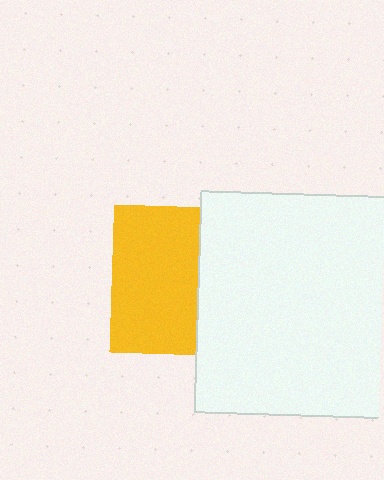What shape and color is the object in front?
The object in front is a white square.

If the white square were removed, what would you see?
You would see the complete yellow square.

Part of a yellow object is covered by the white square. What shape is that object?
It is a square.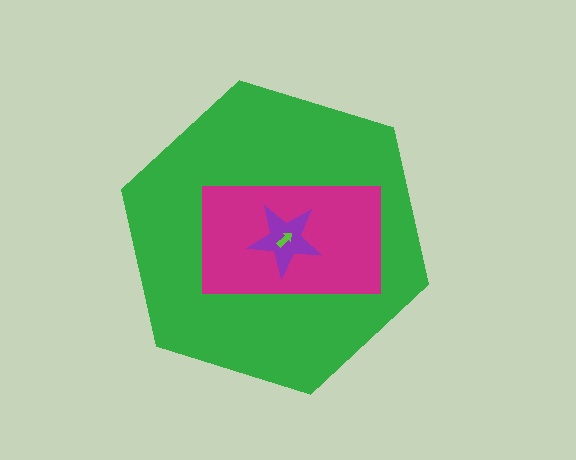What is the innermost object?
The lime arrow.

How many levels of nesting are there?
4.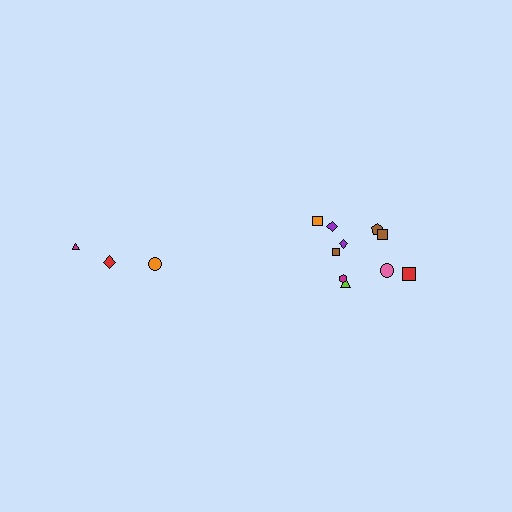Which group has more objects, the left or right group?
The right group.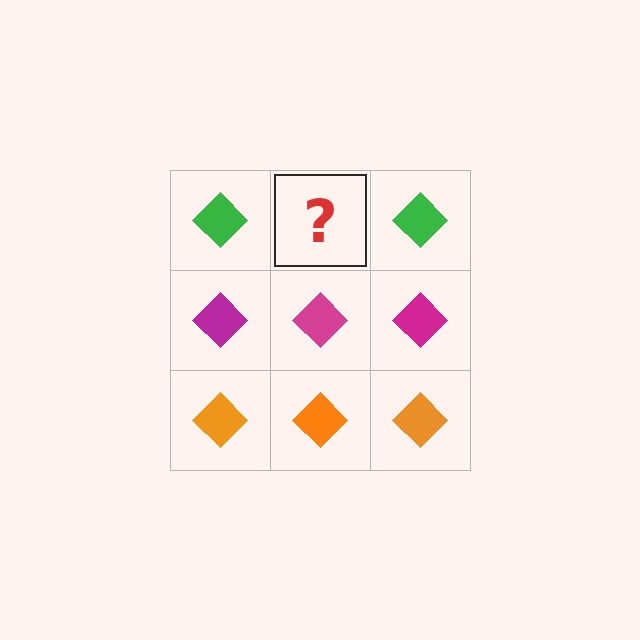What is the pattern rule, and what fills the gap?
The rule is that each row has a consistent color. The gap should be filled with a green diamond.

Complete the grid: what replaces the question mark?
The question mark should be replaced with a green diamond.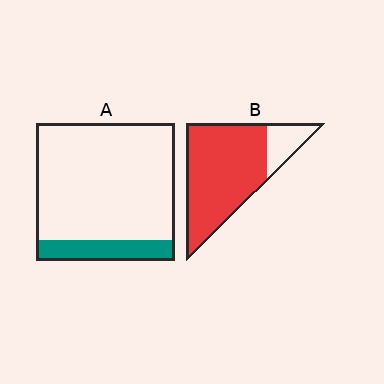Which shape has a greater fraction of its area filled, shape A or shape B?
Shape B.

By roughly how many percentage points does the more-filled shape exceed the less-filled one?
By roughly 65 percentage points (B over A).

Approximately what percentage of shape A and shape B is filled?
A is approximately 15% and B is approximately 80%.